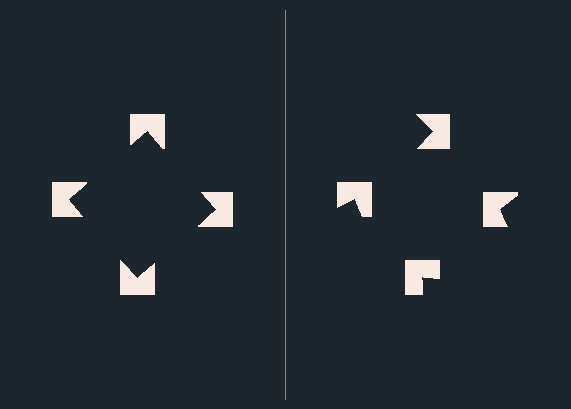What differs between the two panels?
The notched squares are positioned identically on both sides; only the wedge orientations differ. On the left they align to a square; on the right they are misaligned.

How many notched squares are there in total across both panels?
8 — 4 on each side.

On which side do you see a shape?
An illusory square appears on the left side. On the right side the wedge cuts are rotated, so no coherent shape forms.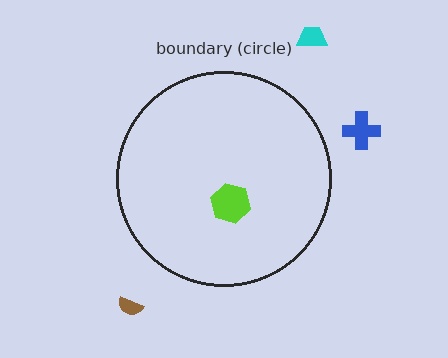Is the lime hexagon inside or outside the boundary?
Inside.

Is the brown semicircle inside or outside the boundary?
Outside.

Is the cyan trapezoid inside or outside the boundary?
Outside.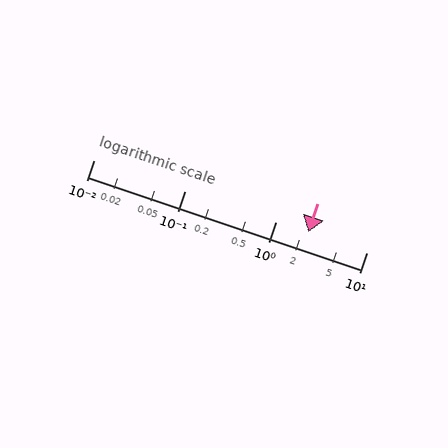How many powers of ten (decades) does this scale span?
The scale spans 3 decades, from 0.01 to 10.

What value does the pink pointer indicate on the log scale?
The pointer indicates approximately 2.3.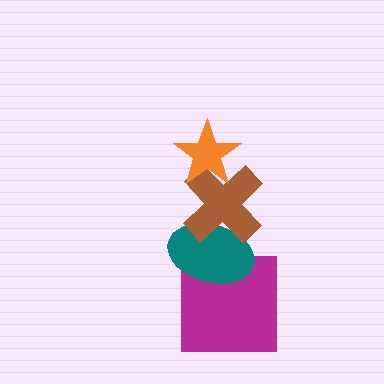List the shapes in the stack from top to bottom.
From top to bottom: the orange star, the brown cross, the teal ellipse, the magenta square.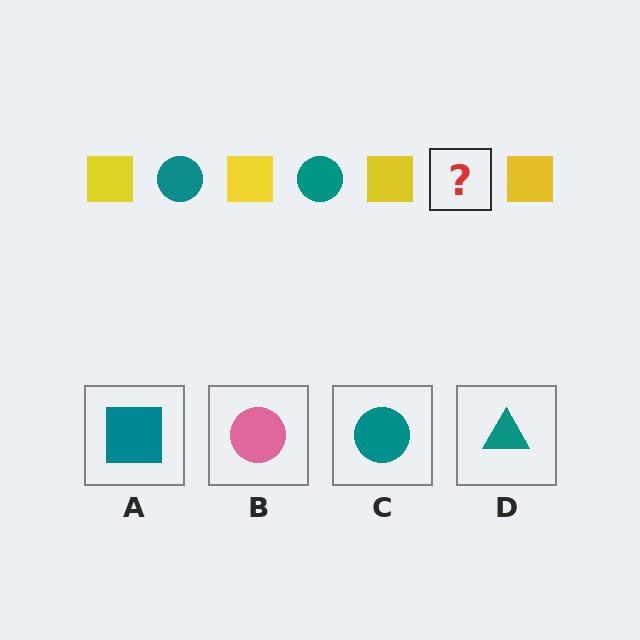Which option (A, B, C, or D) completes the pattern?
C.